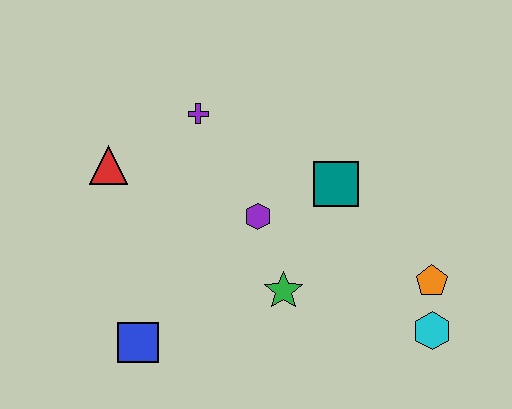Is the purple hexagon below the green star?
No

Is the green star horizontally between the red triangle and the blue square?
No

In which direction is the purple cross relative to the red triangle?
The purple cross is to the right of the red triangle.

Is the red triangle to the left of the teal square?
Yes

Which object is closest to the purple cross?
The red triangle is closest to the purple cross.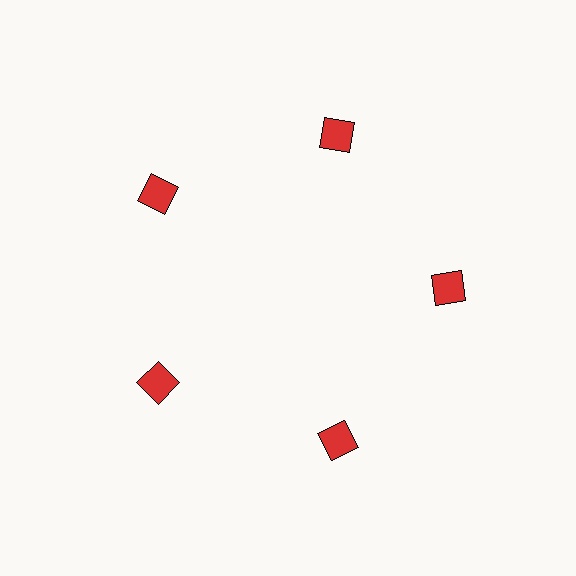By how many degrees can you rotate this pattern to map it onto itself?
The pattern maps onto itself every 72 degrees of rotation.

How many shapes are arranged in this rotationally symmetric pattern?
There are 5 shapes, arranged in 5 groups of 1.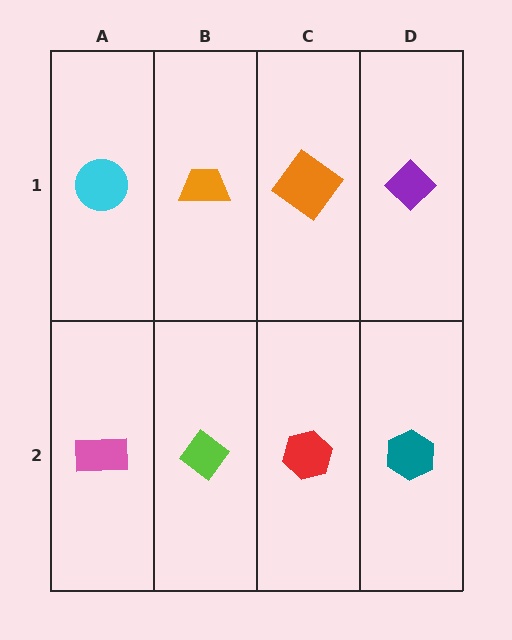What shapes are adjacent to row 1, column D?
A teal hexagon (row 2, column D), an orange diamond (row 1, column C).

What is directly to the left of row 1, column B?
A cyan circle.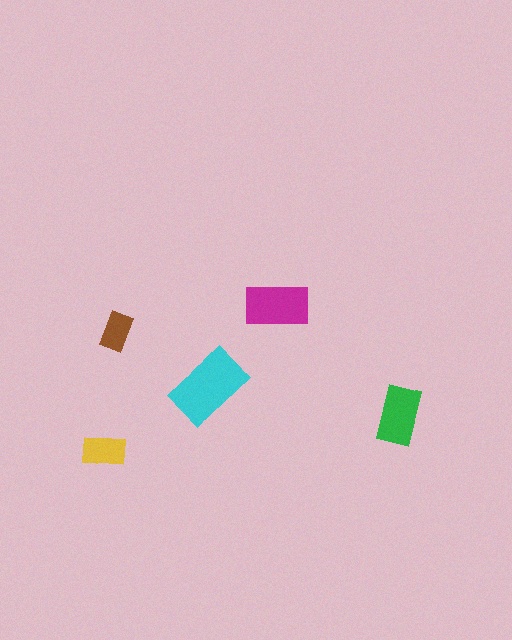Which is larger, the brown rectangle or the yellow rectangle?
The yellow one.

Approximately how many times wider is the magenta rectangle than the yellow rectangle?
About 1.5 times wider.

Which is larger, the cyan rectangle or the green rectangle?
The cyan one.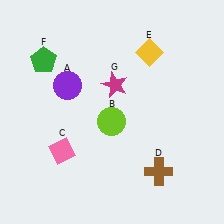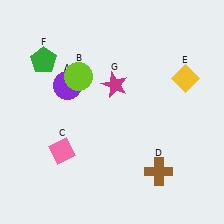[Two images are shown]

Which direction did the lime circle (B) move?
The lime circle (B) moved up.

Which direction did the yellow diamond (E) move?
The yellow diamond (E) moved right.